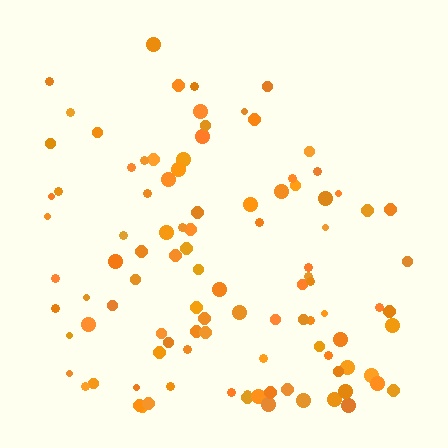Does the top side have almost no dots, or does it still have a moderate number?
Still a moderate number, just noticeably fewer than the bottom.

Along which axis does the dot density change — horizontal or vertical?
Vertical.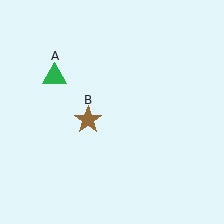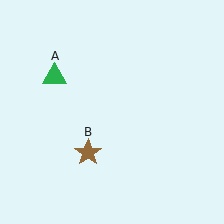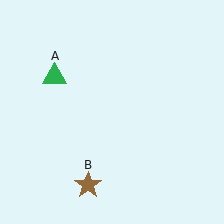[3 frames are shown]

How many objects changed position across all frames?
1 object changed position: brown star (object B).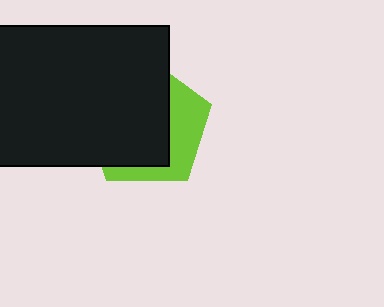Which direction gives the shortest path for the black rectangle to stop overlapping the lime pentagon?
Moving left gives the shortest separation.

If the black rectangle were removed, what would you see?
You would see the complete lime pentagon.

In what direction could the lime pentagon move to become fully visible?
The lime pentagon could move right. That would shift it out from behind the black rectangle entirely.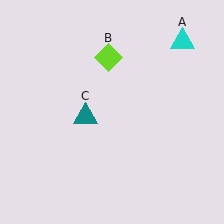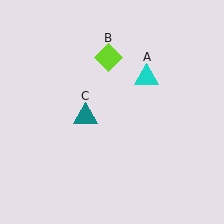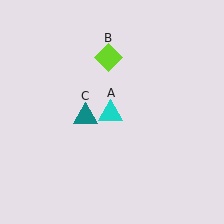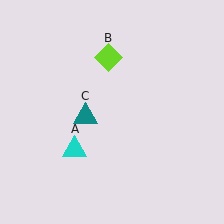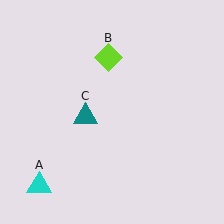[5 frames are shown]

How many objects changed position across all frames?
1 object changed position: cyan triangle (object A).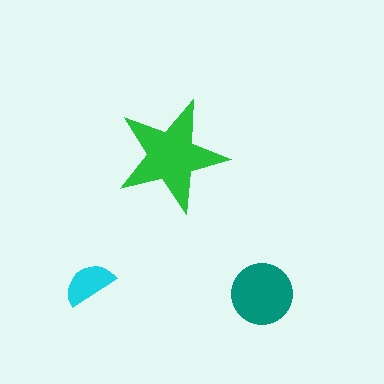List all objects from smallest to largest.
The cyan semicircle, the teal circle, the green star.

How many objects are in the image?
There are 3 objects in the image.